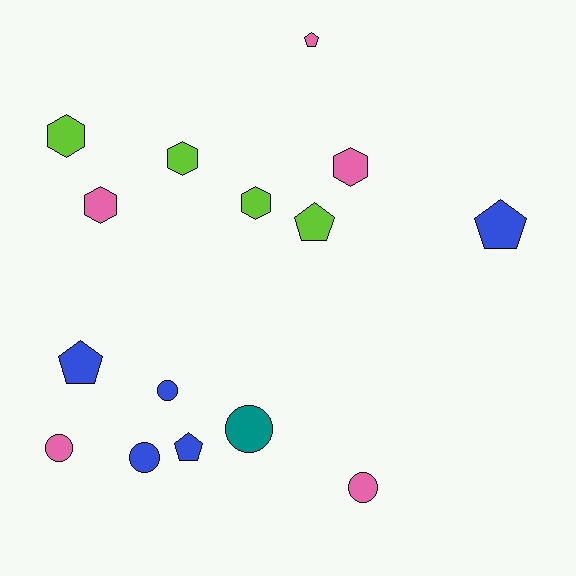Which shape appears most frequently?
Hexagon, with 5 objects.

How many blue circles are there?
There are 2 blue circles.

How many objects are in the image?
There are 15 objects.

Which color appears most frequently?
Blue, with 5 objects.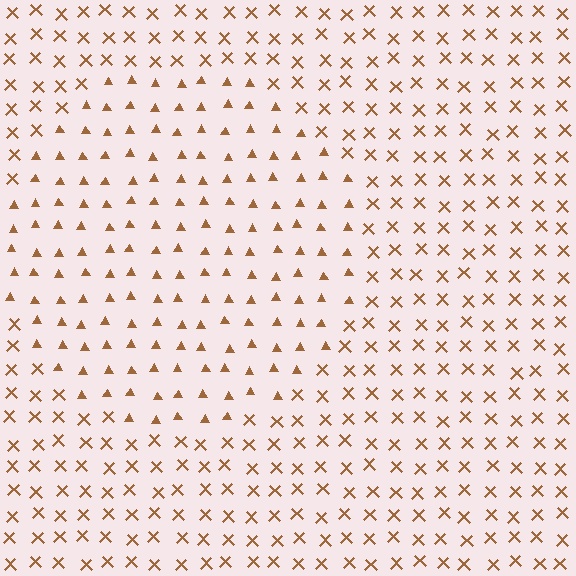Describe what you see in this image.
The image is filled with small brown elements arranged in a uniform grid. A circle-shaped region contains triangles, while the surrounding area contains X marks. The boundary is defined purely by the change in element shape.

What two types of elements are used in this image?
The image uses triangles inside the circle region and X marks outside it.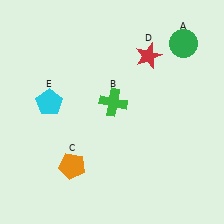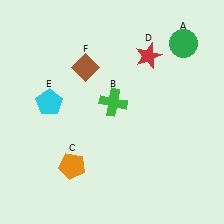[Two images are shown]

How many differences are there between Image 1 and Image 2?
There is 1 difference between the two images.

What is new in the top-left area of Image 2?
A brown diamond (F) was added in the top-left area of Image 2.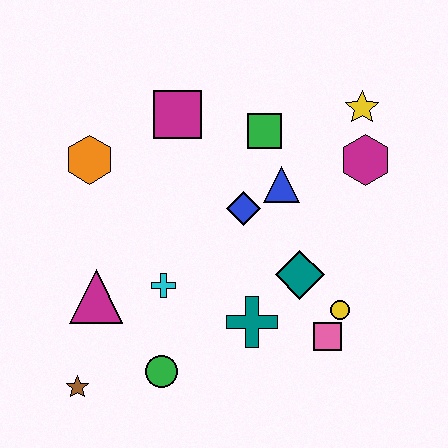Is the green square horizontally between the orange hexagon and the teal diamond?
Yes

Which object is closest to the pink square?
The yellow circle is closest to the pink square.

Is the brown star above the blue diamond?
No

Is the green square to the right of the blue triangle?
No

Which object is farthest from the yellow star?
The brown star is farthest from the yellow star.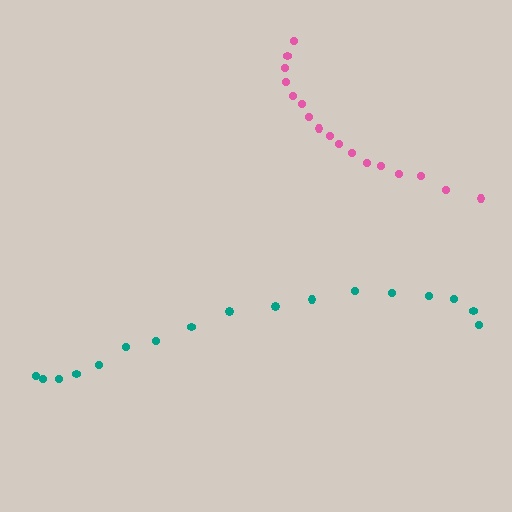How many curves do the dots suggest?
There are 2 distinct paths.